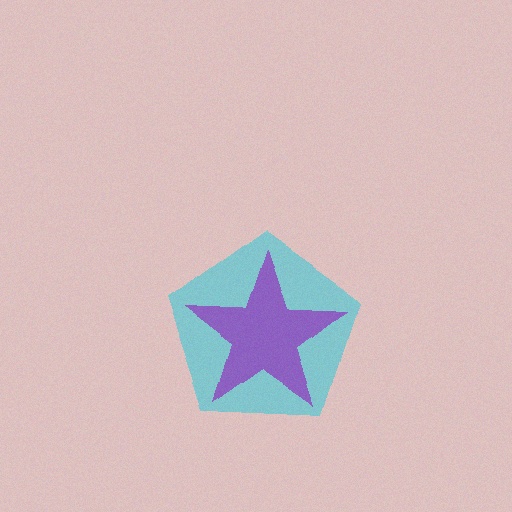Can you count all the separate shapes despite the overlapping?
Yes, there are 2 separate shapes.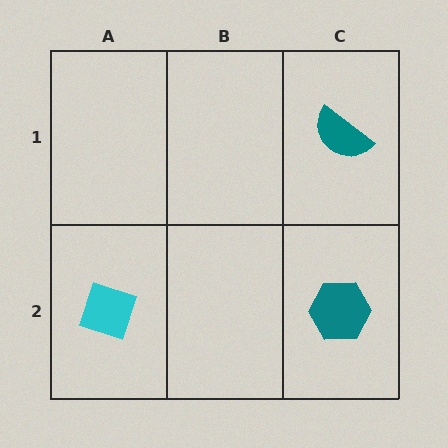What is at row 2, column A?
A cyan diamond.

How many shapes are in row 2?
2 shapes.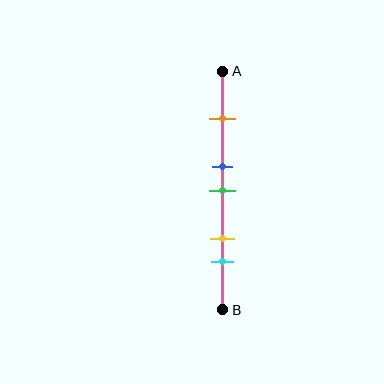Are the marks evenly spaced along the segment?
No, the marks are not evenly spaced.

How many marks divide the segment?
There are 5 marks dividing the segment.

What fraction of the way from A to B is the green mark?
The green mark is approximately 50% (0.5) of the way from A to B.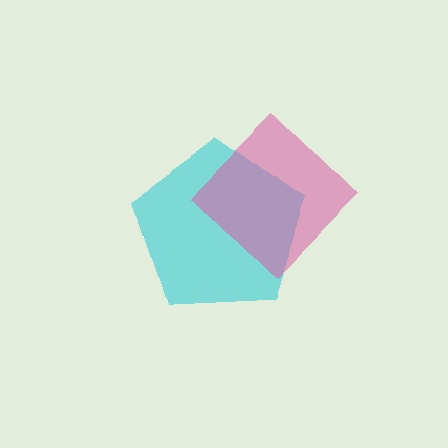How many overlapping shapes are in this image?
There are 2 overlapping shapes in the image.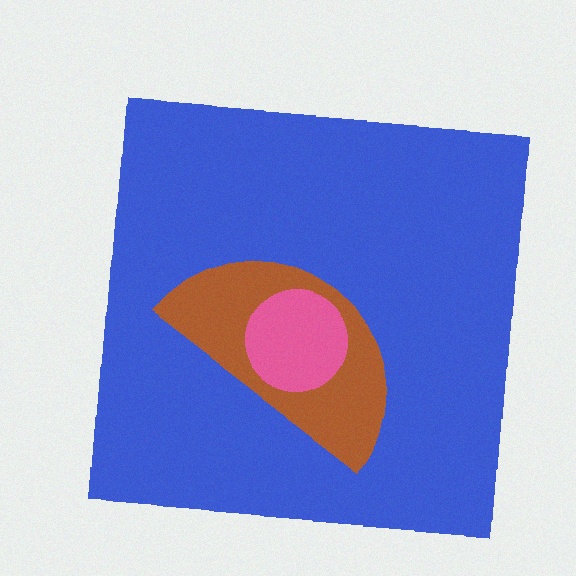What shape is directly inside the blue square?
The brown semicircle.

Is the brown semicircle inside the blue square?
Yes.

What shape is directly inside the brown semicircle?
The pink circle.